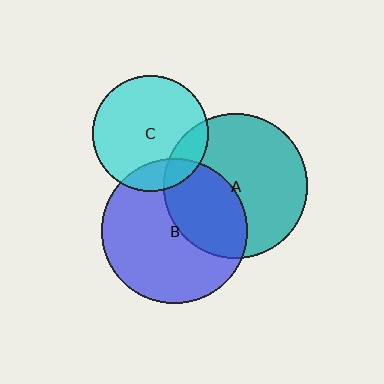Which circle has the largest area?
Circle B (blue).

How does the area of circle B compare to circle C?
Approximately 1.6 times.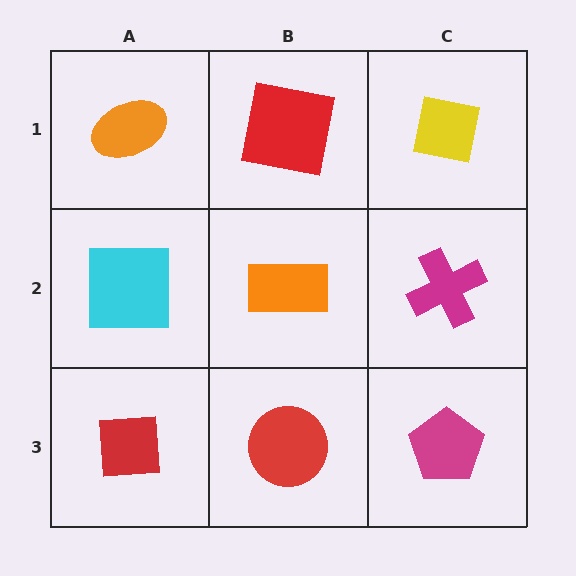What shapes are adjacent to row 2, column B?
A red square (row 1, column B), a red circle (row 3, column B), a cyan square (row 2, column A), a magenta cross (row 2, column C).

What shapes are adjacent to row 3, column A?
A cyan square (row 2, column A), a red circle (row 3, column B).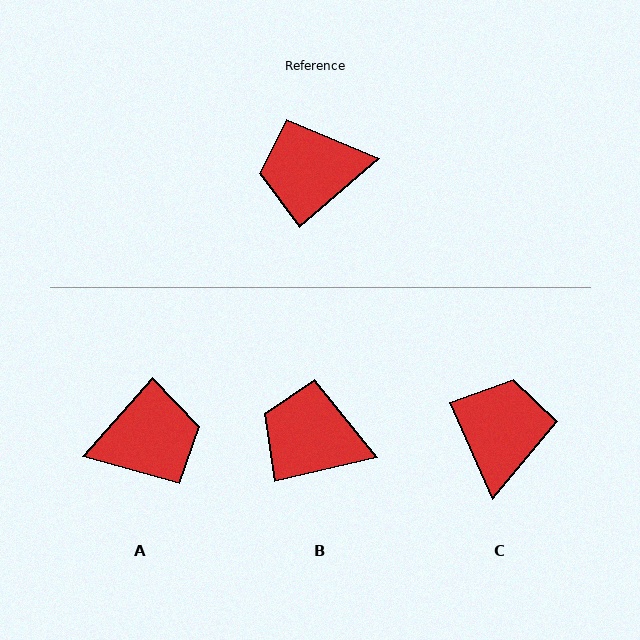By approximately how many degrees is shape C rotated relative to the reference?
Approximately 107 degrees clockwise.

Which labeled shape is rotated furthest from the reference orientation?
A, about 173 degrees away.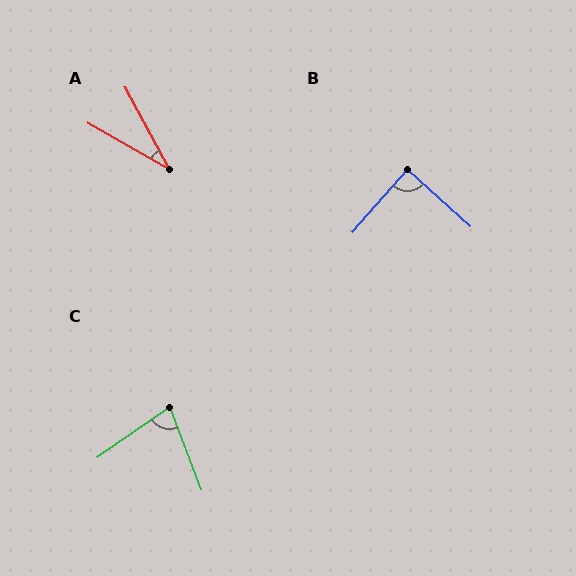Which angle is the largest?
B, at approximately 89 degrees.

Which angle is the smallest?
A, at approximately 32 degrees.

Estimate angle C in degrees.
Approximately 76 degrees.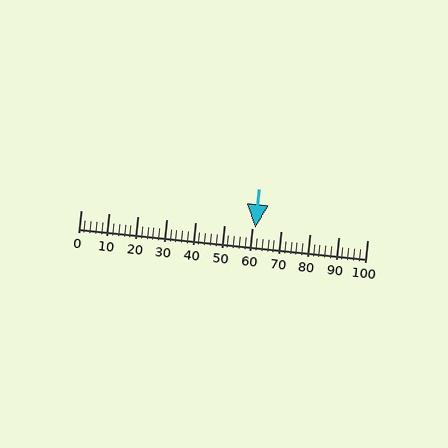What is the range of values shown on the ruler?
The ruler shows values from 0 to 100.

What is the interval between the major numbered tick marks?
The major tick marks are spaced 10 units apart.